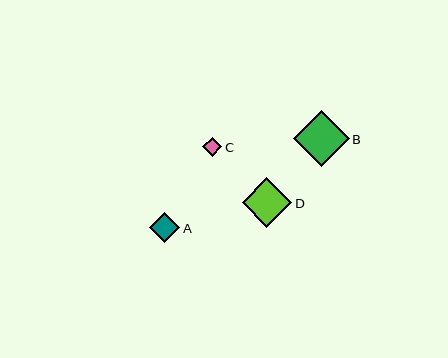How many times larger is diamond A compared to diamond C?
Diamond A is approximately 1.5 times the size of diamond C.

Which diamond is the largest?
Diamond B is the largest with a size of approximately 55 pixels.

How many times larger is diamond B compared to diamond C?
Diamond B is approximately 2.9 times the size of diamond C.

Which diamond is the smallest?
Diamond C is the smallest with a size of approximately 19 pixels.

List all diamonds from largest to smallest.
From largest to smallest: B, D, A, C.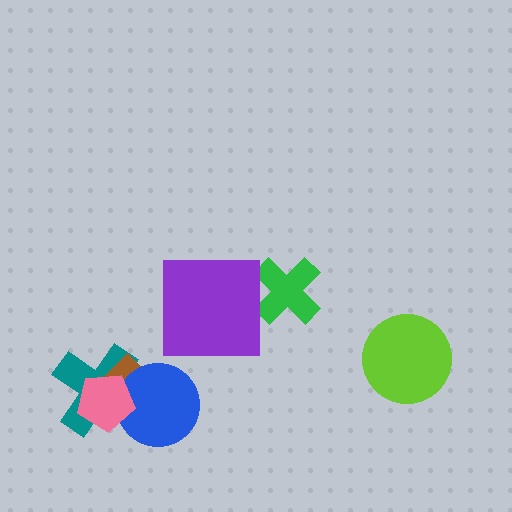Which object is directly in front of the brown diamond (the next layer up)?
The blue circle is directly in front of the brown diamond.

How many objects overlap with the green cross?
0 objects overlap with the green cross.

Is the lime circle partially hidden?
No, no other shape covers it.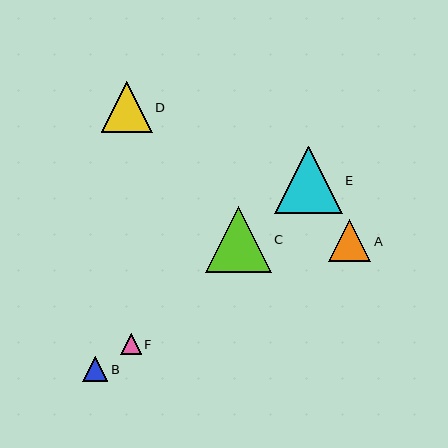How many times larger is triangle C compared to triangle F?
Triangle C is approximately 3.2 times the size of triangle F.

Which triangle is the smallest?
Triangle F is the smallest with a size of approximately 21 pixels.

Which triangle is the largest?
Triangle E is the largest with a size of approximately 67 pixels.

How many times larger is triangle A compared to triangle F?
Triangle A is approximately 2.0 times the size of triangle F.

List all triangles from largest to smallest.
From largest to smallest: E, C, D, A, B, F.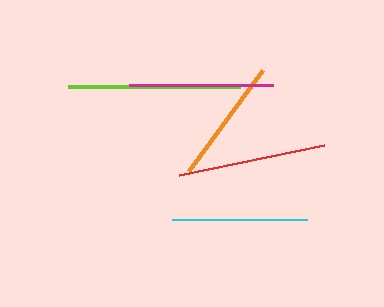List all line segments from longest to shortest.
From longest to shortest: lime, red, magenta, cyan, orange.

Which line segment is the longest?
The lime line is the longest at approximately 172 pixels.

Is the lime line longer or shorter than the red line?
The lime line is longer than the red line.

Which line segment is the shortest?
The orange line is the shortest at approximately 125 pixels.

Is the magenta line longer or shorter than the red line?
The red line is longer than the magenta line.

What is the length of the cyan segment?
The cyan segment is approximately 135 pixels long.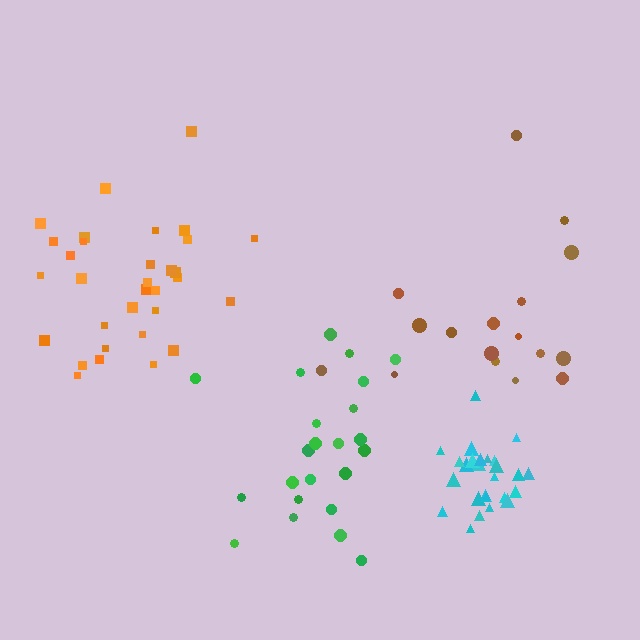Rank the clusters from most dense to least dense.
cyan, orange, green, brown.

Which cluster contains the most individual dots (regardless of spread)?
Orange (32).